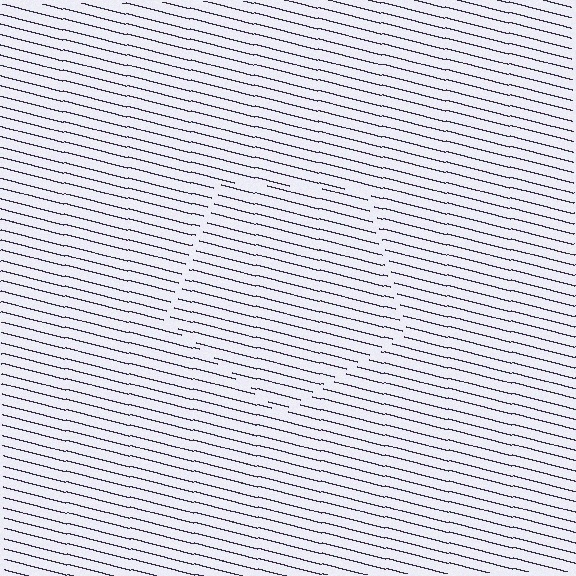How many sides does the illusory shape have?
5 sides — the line-ends trace a pentagon.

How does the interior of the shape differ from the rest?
The interior of the shape contains the same grating, shifted by half a period — the contour is defined by the phase discontinuity where line-ends from the inner and outer gratings abut.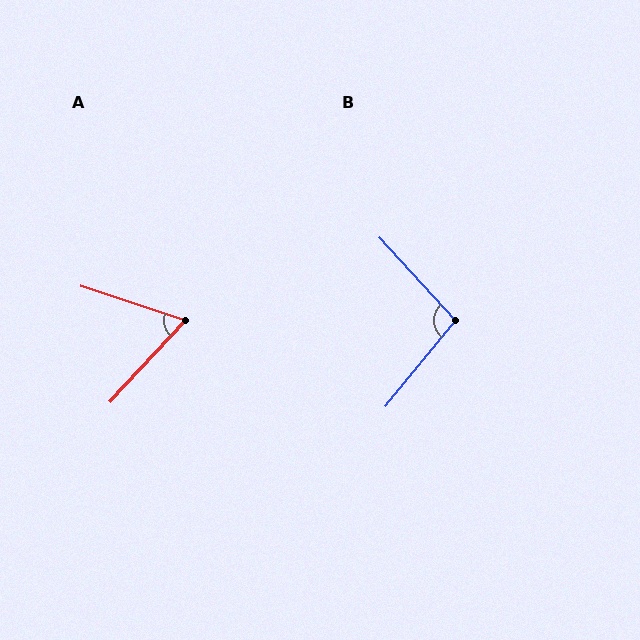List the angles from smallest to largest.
A (65°), B (98°).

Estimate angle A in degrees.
Approximately 65 degrees.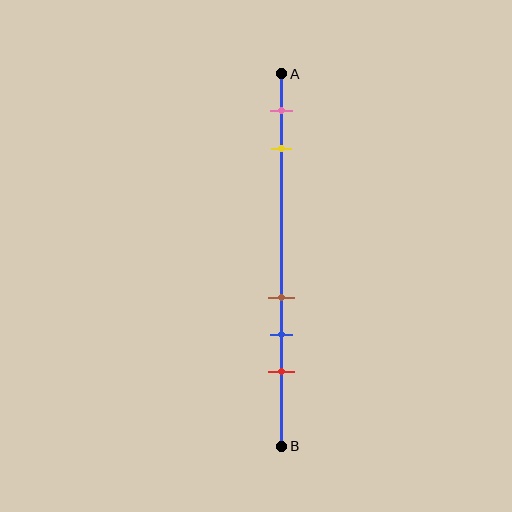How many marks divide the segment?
There are 5 marks dividing the segment.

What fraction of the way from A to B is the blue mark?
The blue mark is approximately 70% (0.7) of the way from A to B.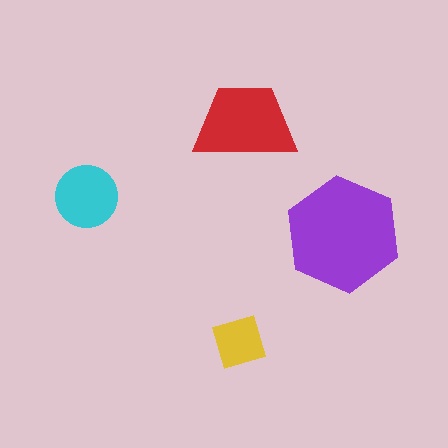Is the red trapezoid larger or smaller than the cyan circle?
Larger.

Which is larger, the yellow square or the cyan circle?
The cyan circle.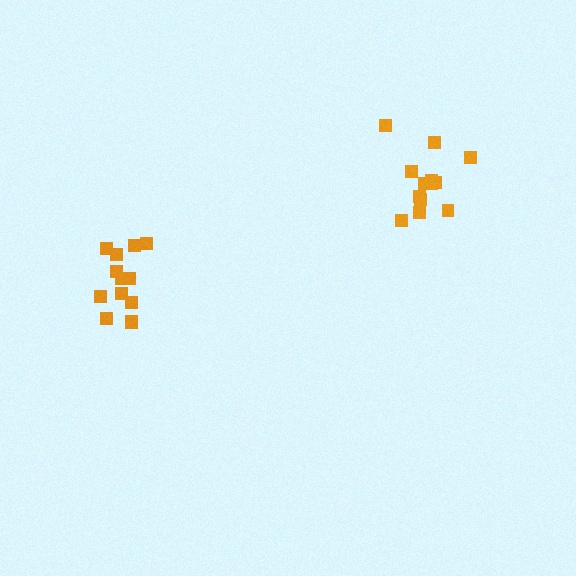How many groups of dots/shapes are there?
There are 2 groups.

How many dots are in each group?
Group 1: 13 dots, Group 2: 13 dots (26 total).